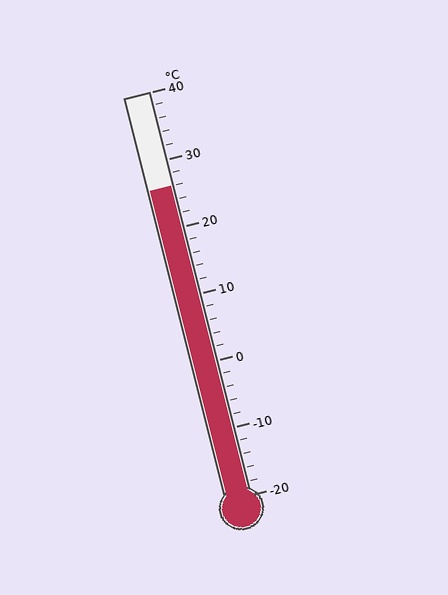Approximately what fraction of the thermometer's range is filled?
The thermometer is filled to approximately 75% of its range.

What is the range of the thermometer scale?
The thermometer scale ranges from -20°C to 40°C.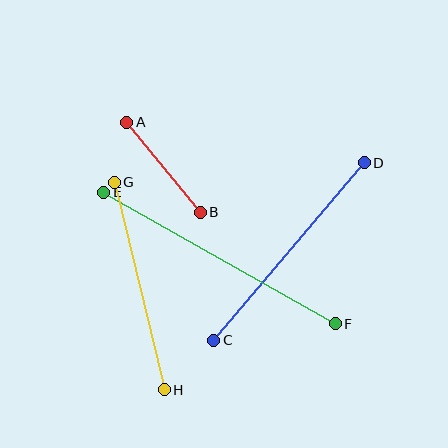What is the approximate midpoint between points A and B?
The midpoint is at approximately (164, 167) pixels.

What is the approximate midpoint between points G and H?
The midpoint is at approximately (139, 286) pixels.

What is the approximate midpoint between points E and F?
The midpoint is at approximately (220, 258) pixels.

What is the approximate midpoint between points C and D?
The midpoint is at approximately (289, 251) pixels.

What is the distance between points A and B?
The distance is approximately 116 pixels.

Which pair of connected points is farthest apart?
Points E and F are farthest apart.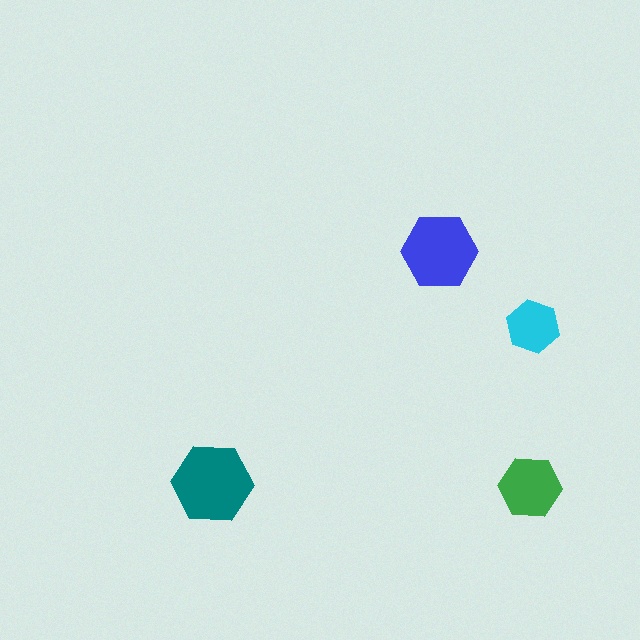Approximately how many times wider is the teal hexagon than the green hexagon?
About 1.5 times wider.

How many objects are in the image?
There are 4 objects in the image.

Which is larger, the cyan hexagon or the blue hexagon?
The blue one.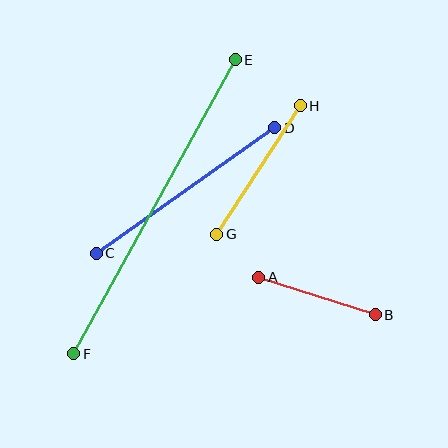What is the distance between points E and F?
The distance is approximately 335 pixels.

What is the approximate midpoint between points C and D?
The midpoint is at approximately (185, 191) pixels.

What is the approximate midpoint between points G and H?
The midpoint is at approximately (258, 170) pixels.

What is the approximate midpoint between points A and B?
The midpoint is at approximately (317, 296) pixels.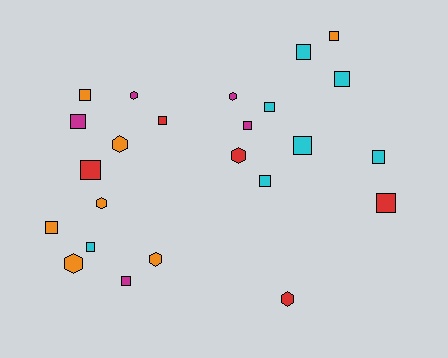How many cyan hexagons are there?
There are no cyan hexagons.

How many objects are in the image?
There are 24 objects.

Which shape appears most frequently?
Square, with 16 objects.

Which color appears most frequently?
Orange, with 7 objects.